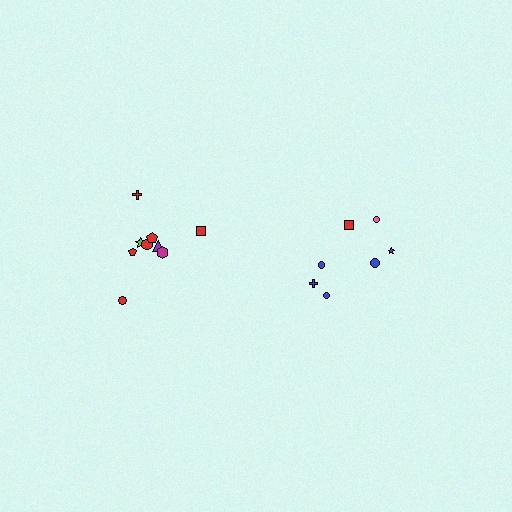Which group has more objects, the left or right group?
The left group.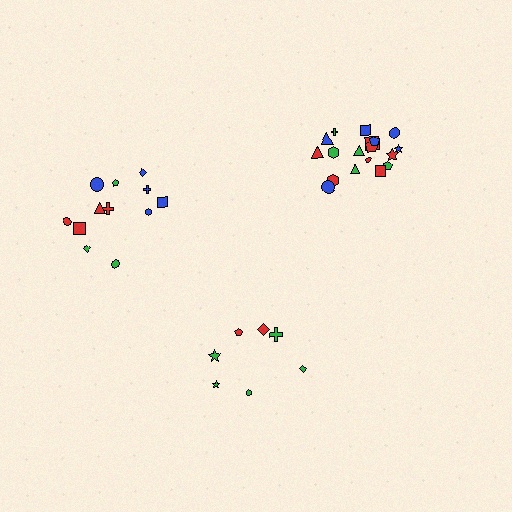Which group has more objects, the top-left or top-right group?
The top-right group.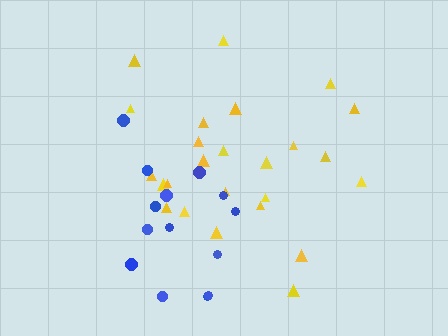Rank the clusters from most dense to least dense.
blue, yellow.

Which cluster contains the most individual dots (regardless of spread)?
Yellow (25).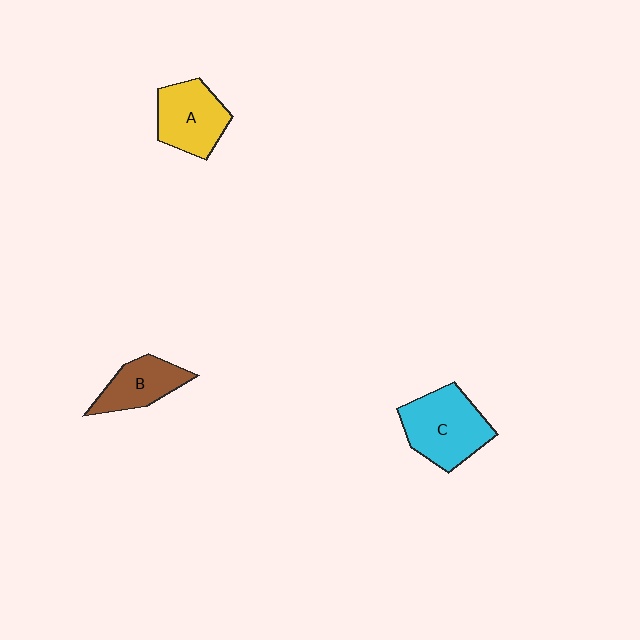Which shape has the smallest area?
Shape B (brown).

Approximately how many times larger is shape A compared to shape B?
Approximately 1.2 times.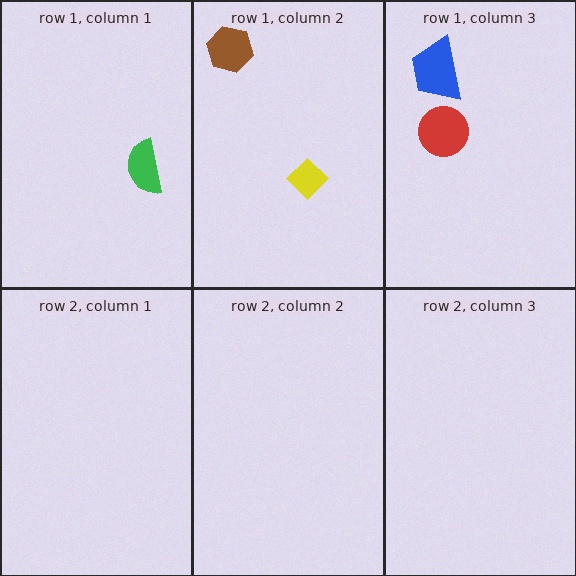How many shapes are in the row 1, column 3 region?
2.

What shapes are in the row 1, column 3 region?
The red circle, the blue trapezoid.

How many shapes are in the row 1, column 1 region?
1.